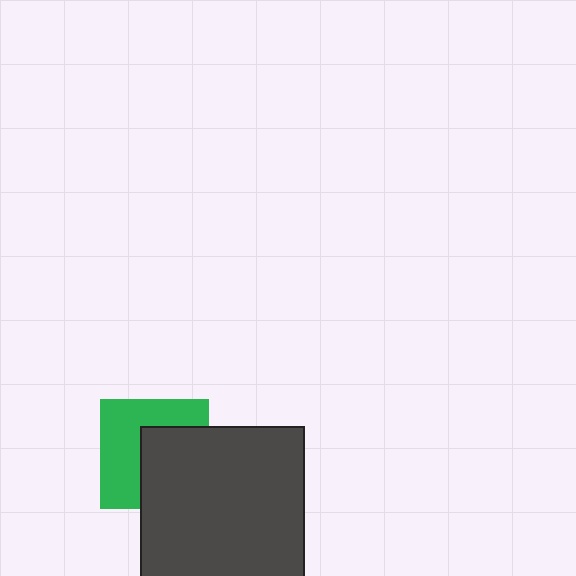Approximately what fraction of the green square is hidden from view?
Roughly 49% of the green square is hidden behind the dark gray square.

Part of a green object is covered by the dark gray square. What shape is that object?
It is a square.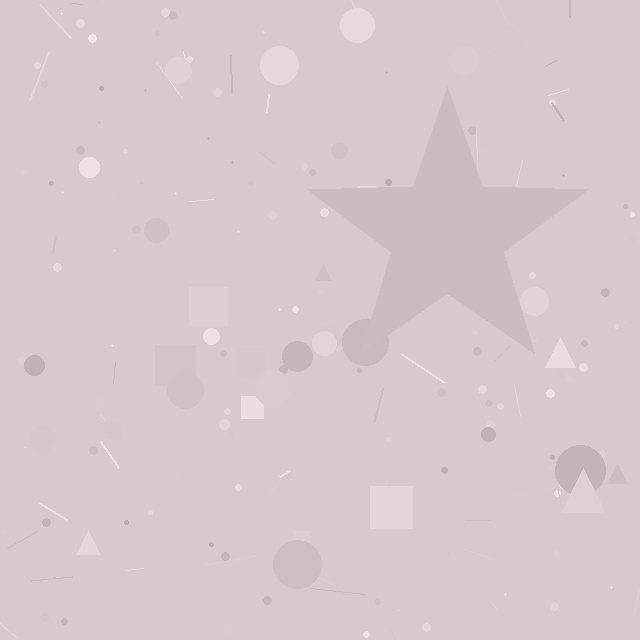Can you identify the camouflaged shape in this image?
The camouflaged shape is a star.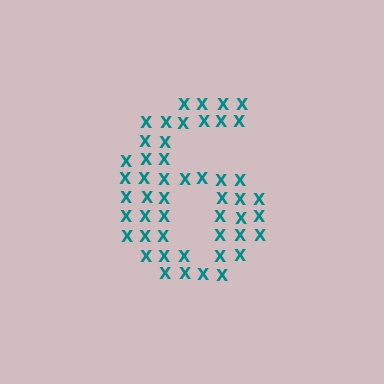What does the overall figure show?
The overall figure shows the digit 6.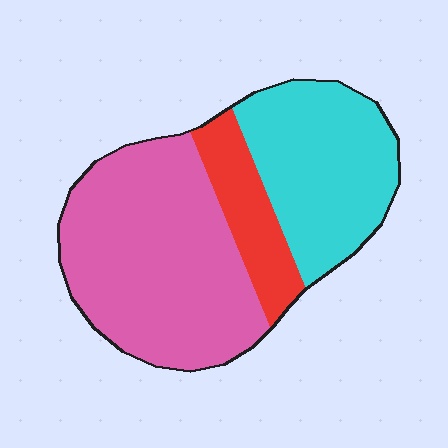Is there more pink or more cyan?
Pink.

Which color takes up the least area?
Red, at roughly 15%.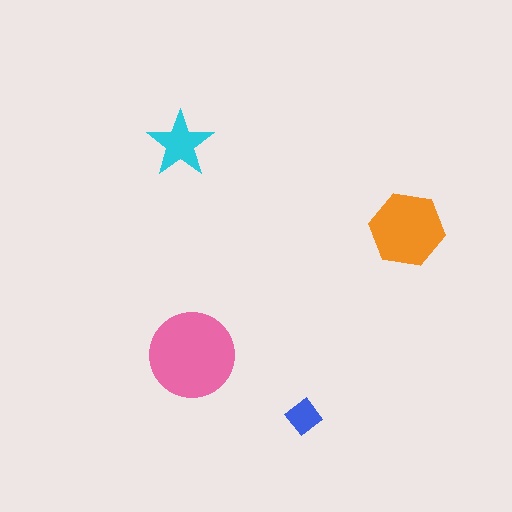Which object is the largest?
The pink circle.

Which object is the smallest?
The blue diamond.